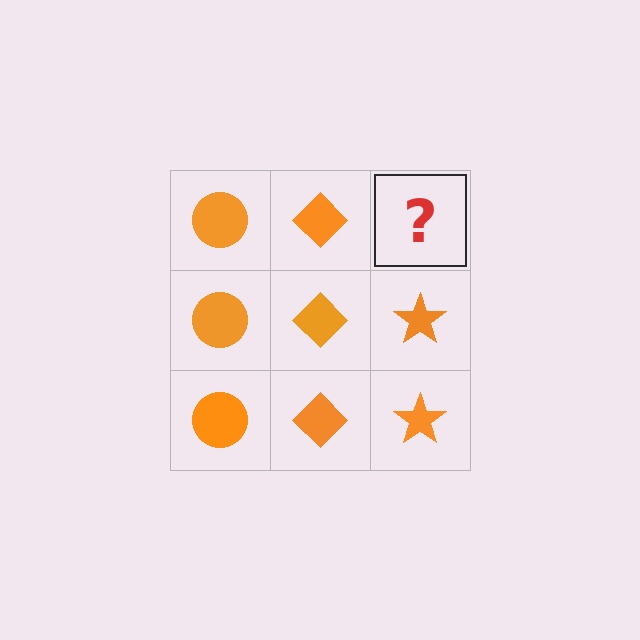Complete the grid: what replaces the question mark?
The question mark should be replaced with an orange star.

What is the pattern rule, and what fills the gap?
The rule is that each column has a consistent shape. The gap should be filled with an orange star.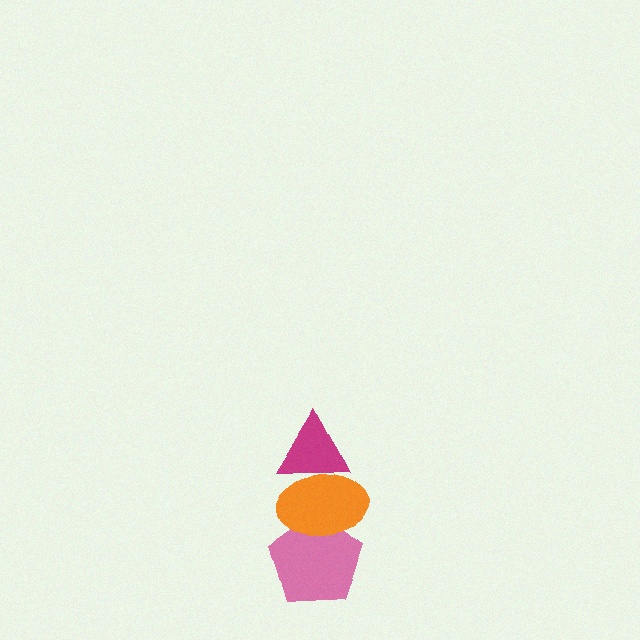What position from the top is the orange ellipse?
The orange ellipse is 2nd from the top.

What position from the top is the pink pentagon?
The pink pentagon is 3rd from the top.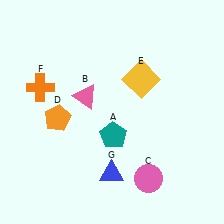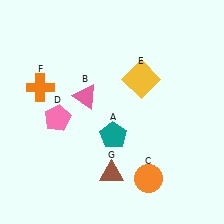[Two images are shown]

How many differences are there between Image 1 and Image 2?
There are 3 differences between the two images.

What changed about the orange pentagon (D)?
In Image 1, D is orange. In Image 2, it changed to pink.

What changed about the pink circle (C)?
In Image 1, C is pink. In Image 2, it changed to orange.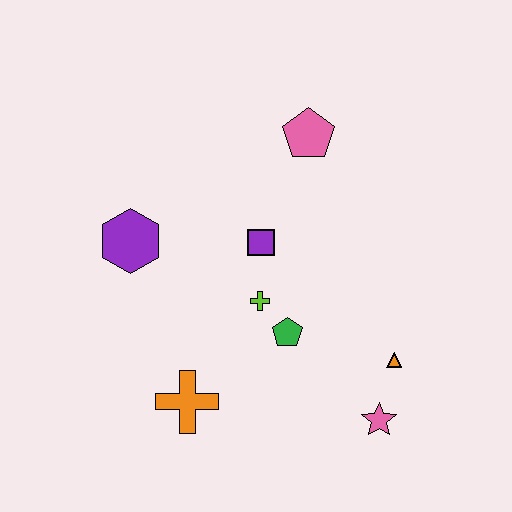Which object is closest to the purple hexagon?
The purple square is closest to the purple hexagon.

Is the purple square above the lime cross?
Yes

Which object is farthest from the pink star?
The purple hexagon is farthest from the pink star.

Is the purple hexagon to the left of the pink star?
Yes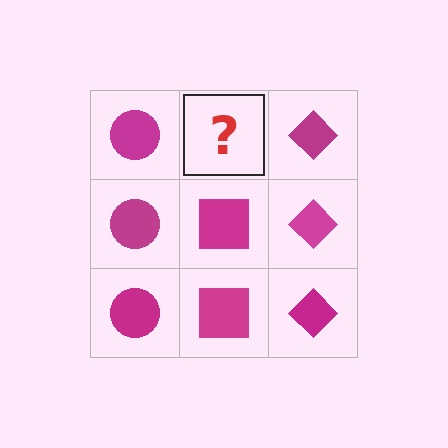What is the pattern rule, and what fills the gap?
The rule is that each column has a consistent shape. The gap should be filled with a magenta square.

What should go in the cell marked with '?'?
The missing cell should contain a magenta square.